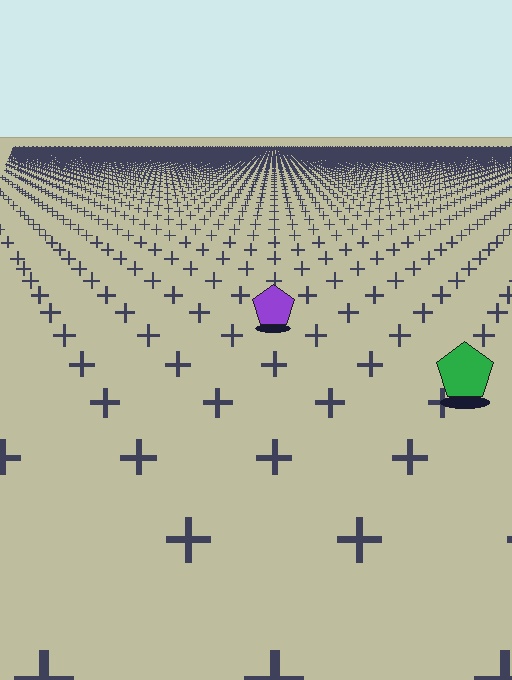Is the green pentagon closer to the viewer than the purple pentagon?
Yes. The green pentagon is closer — you can tell from the texture gradient: the ground texture is coarser near it.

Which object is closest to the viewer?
The green pentagon is closest. The texture marks near it are larger and more spread out.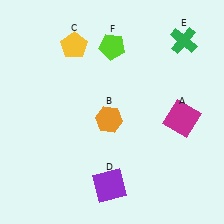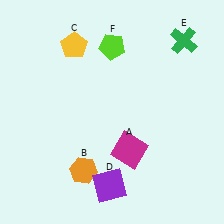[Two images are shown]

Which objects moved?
The objects that moved are: the magenta square (A), the orange hexagon (B).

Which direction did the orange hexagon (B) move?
The orange hexagon (B) moved down.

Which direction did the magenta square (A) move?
The magenta square (A) moved left.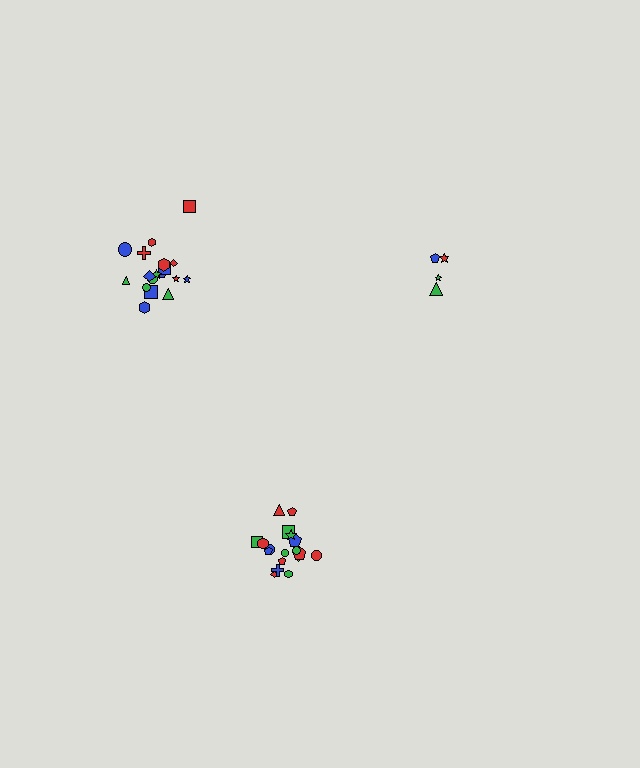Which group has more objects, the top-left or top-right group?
The top-left group.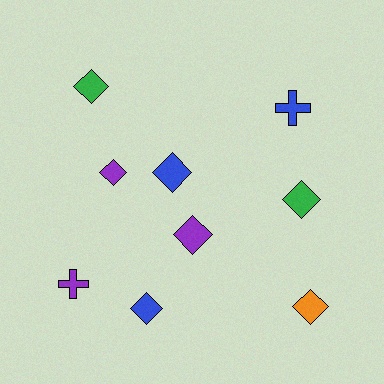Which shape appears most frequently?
Diamond, with 7 objects.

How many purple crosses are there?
There is 1 purple cross.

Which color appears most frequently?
Purple, with 3 objects.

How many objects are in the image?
There are 9 objects.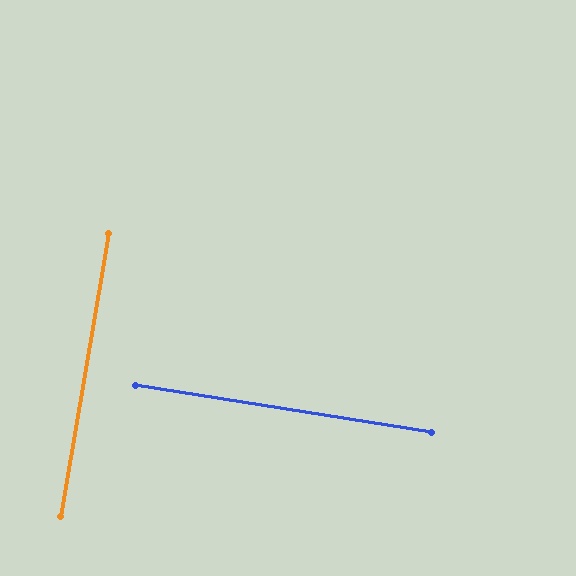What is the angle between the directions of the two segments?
Approximately 89 degrees.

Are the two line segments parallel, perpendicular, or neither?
Perpendicular — they meet at approximately 89°.